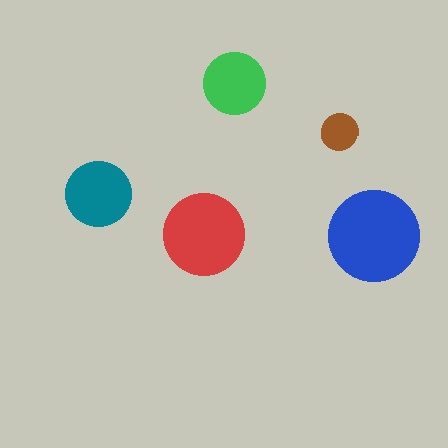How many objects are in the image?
There are 5 objects in the image.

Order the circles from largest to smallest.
the blue one, the red one, the teal one, the green one, the brown one.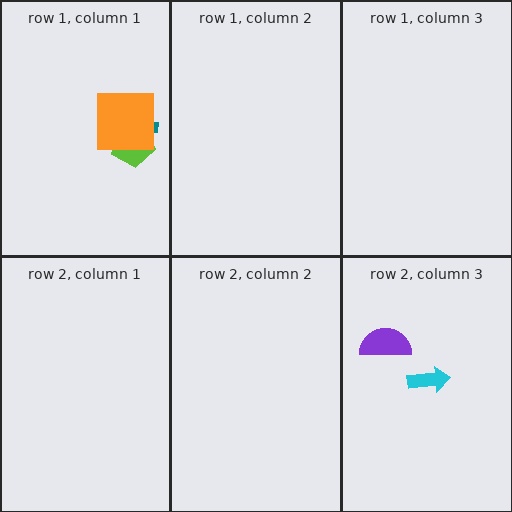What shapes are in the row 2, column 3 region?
The cyan arrow, the purple semicircle.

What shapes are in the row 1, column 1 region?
The teal cross, the lime pentagon, the orange square.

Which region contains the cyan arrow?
The row 2, column 3 region.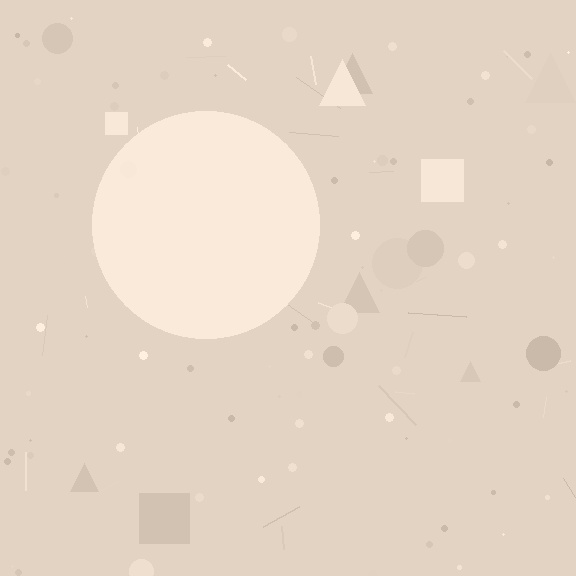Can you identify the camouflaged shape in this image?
The camouflaged shape is a circle.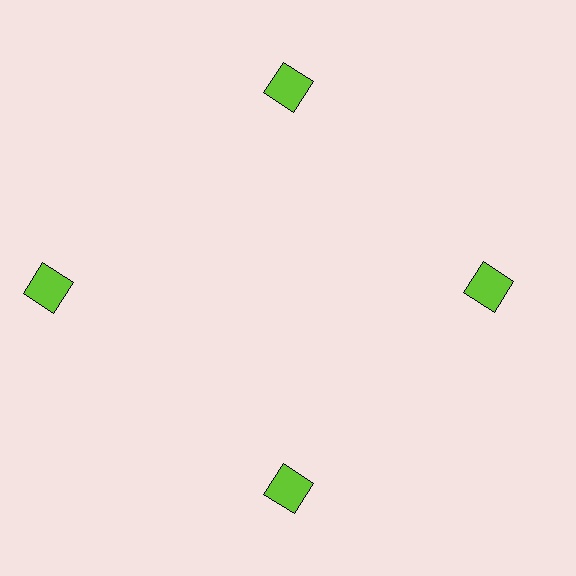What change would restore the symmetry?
The symmetry would be restored by moving it inward, back onto the ring so that all 4 squares sit at equal angles and equal distance from the center.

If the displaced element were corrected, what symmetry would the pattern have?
It would have 4-fold rotational symmetry — the pattern would map onto itself every 90 degrees.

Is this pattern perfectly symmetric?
No. The 4 lime squares are arranged in a ring, but one element near the 9 o'clock position is pushed outward from the center, breaking the 4-fold rotational symmetry.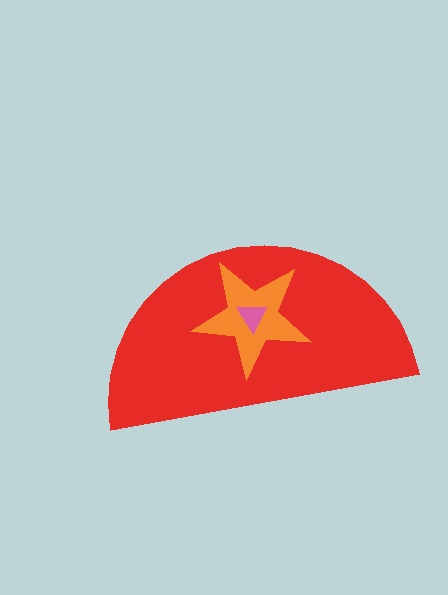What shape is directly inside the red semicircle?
The orange star.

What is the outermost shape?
The red semicircle.